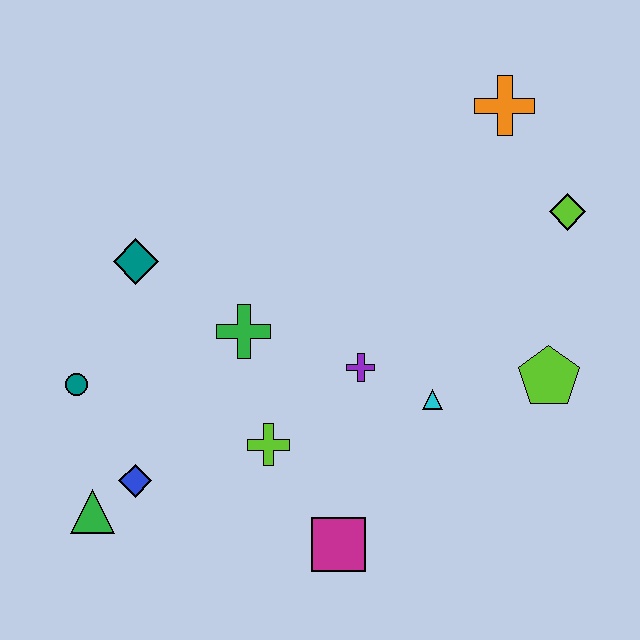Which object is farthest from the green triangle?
The orange cross is farthest from the green triangle.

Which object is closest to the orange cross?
The lime diamond is closest to the orange cross.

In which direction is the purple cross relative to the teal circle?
The purple cross is to the right of the teal circle.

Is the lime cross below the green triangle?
No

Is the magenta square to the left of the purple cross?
Yes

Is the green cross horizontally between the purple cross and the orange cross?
No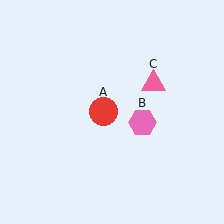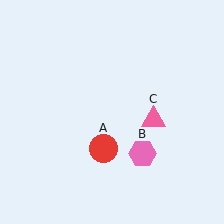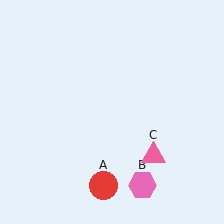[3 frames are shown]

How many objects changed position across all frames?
3 objects changed position: red circle (object A), pink hexagon (object B), pink triangle (object C).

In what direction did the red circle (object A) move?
The red circle (object A) moved down.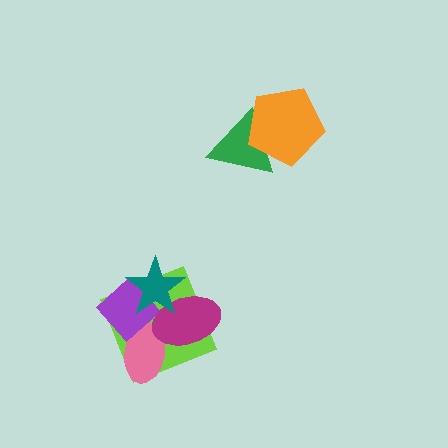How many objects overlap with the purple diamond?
4 objects overlap with the purple diamond.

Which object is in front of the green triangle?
The orange pentagon is in front of the green triangle.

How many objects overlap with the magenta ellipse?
4 objects overlap with the magenta ellipse.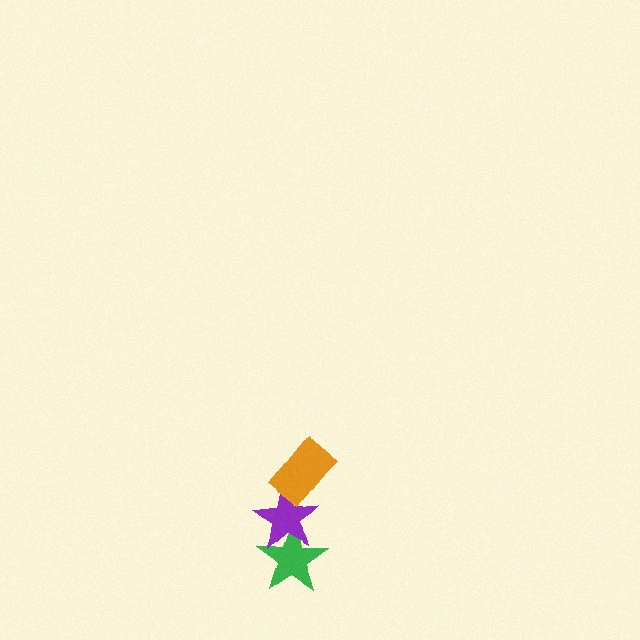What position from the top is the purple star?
The purple star is 2nd from the top.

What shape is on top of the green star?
The purple star is on top of the green star.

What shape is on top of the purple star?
The orange rectangle is on top of the purple star.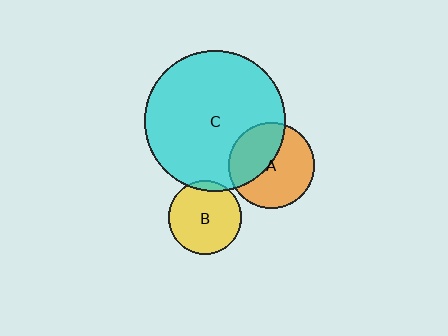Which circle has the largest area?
Circle C (cyan).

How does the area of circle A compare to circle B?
Approximately 1.4 times.